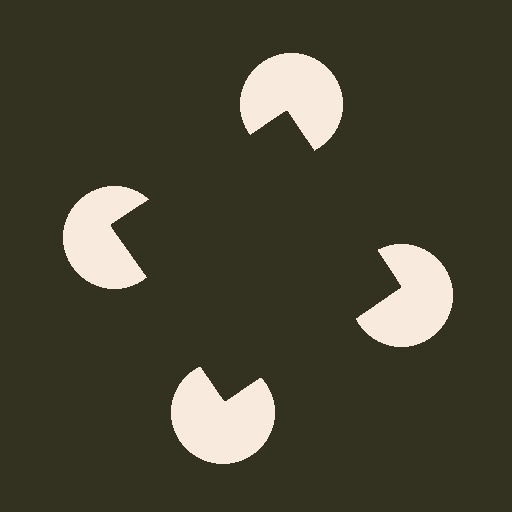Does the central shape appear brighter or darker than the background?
It typically appears slightly darker than the background, even though no actual brightness change is drawn.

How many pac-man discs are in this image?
There are 4 — one at each vertex of the illusory square.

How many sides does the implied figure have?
4 sides.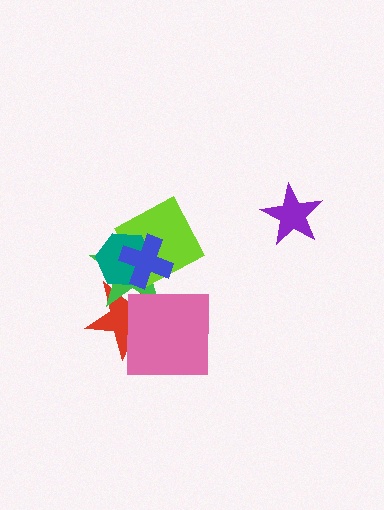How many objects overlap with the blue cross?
4 objects overlap with the blue cross.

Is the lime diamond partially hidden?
Yes, it is partially covered by another shape.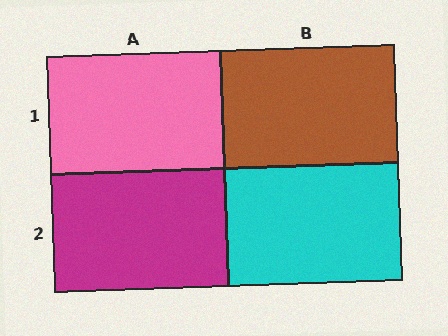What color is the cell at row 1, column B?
Brown.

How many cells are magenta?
1 cell is magenta.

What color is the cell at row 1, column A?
Pink.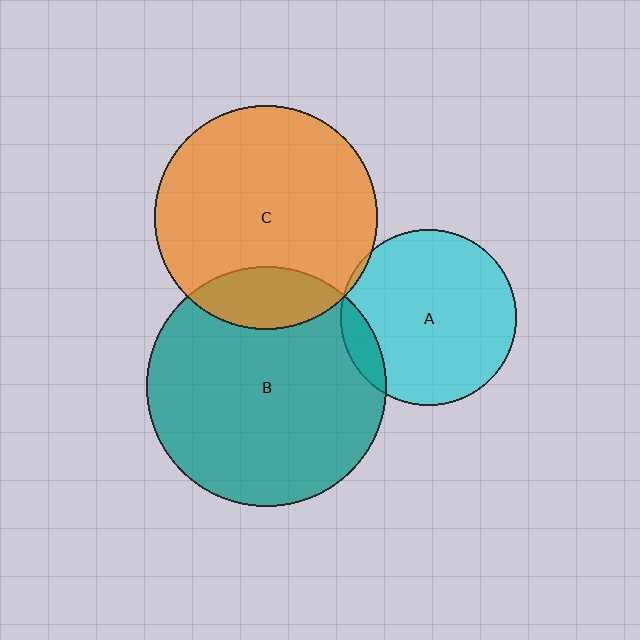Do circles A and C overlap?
Yes.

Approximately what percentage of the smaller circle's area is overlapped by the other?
Approximately 5%.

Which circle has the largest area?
Circle B (teal).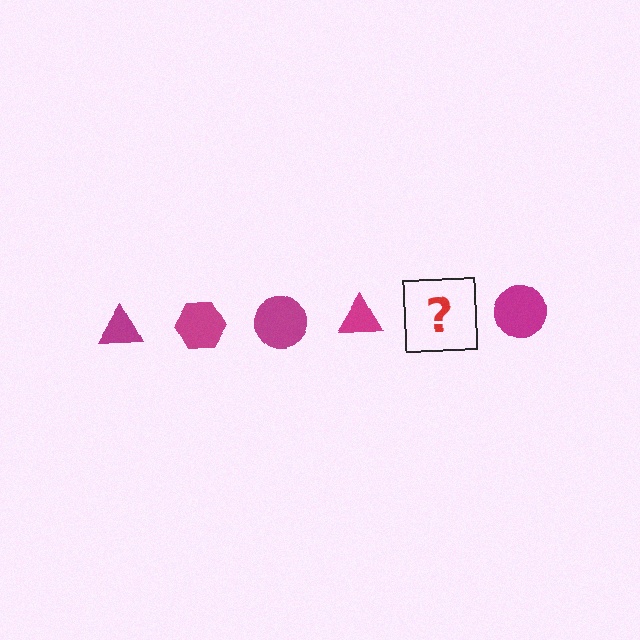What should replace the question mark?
The question mark should be replaced with a magenta hexagon.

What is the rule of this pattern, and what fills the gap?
The rule is that the pattern cycles through triangle, hexagon, circle shapes in magenta. The gap should be filled with a magenta hexagon.